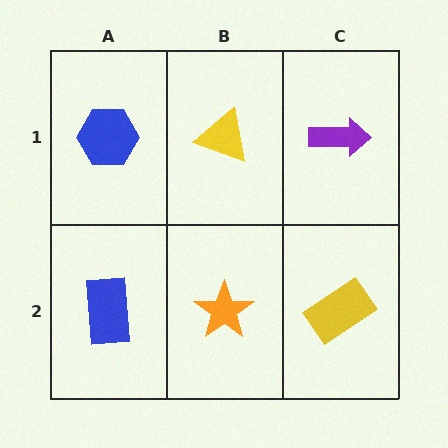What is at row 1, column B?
A yellow triangle.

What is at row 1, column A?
A blue hexagon.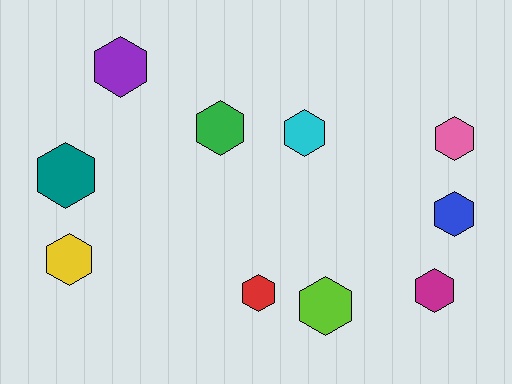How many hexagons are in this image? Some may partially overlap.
There are 10 hexagons.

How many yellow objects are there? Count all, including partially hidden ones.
There is 1 yellow object.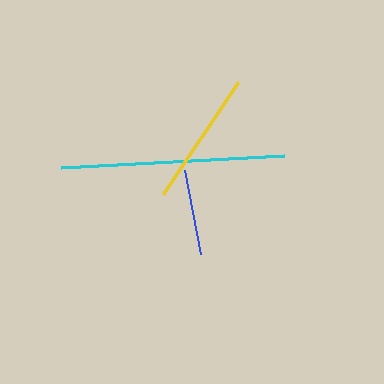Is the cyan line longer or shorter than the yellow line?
The cyan line is longer than the yellow line.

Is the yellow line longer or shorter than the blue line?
The yellow line is longer than the blue line.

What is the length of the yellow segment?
The yellow segment is approximately 135 pixels long.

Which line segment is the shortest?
The blue line is the shortest at approximately 86 pixels.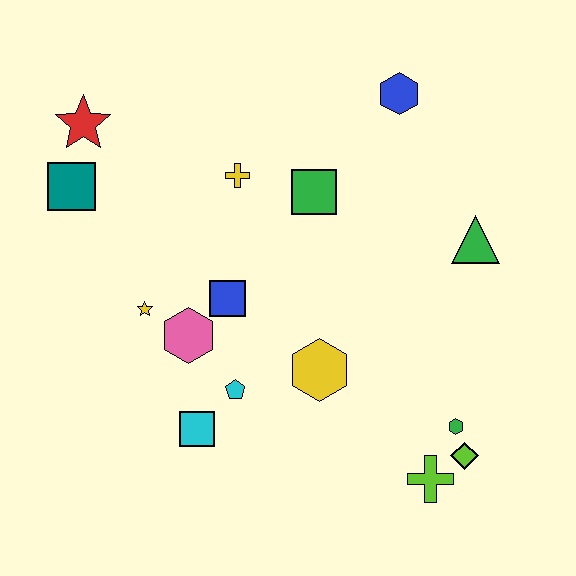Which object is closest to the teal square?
The red star is closest to the teal square.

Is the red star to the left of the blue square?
Yes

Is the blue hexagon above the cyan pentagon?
Yes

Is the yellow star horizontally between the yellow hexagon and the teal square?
Yes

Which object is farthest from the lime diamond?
The red star is farthest from the lime diamond.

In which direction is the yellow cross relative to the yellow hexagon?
The yellow cross is above the yellow hexagon.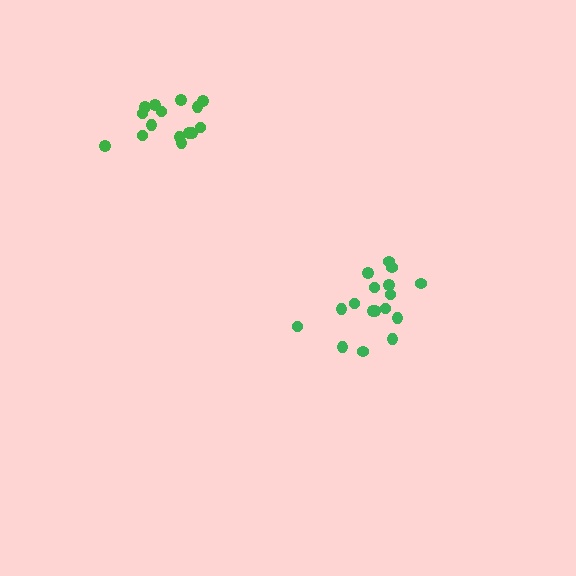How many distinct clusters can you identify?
There are 2 distinct clusters.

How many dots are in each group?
Group 1: 17 dots, Group 2: 15 dots (32 total).